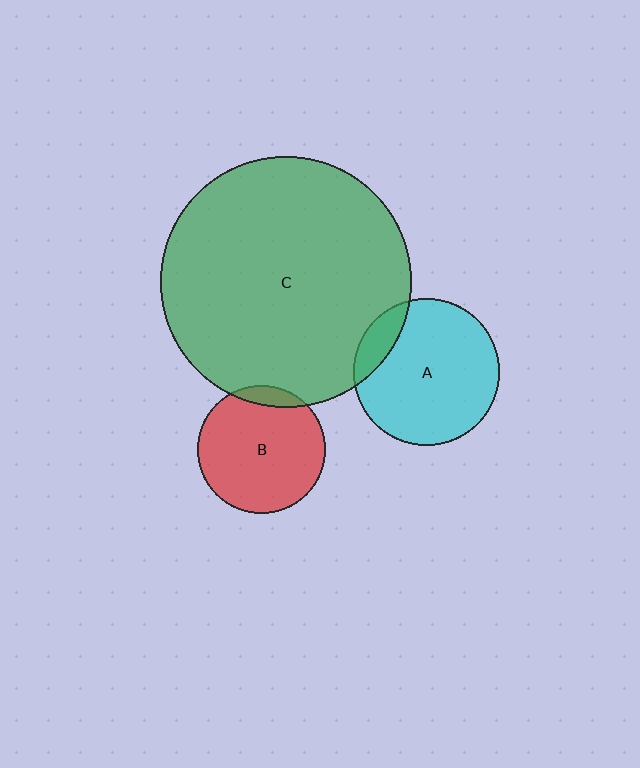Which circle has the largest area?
Circle C (green).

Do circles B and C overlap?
Yes.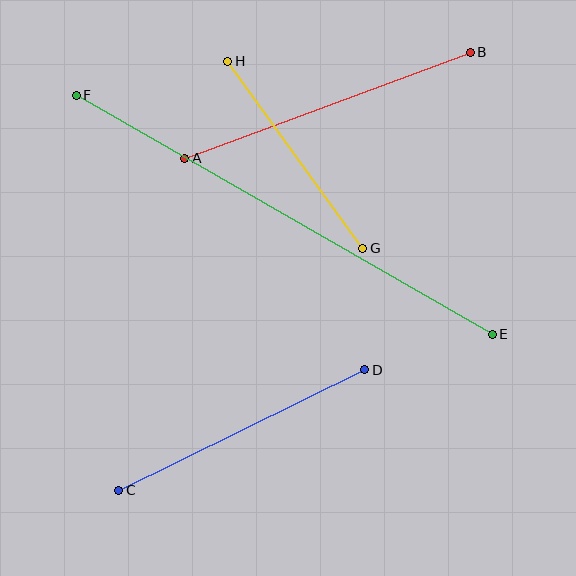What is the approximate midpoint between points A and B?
The midpoint is at approximately (327, 105) pixels.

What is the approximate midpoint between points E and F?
The midpoint is at approximately (284, 215) pixels.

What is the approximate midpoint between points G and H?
The midpoint is at approximately (295, 155) pixels.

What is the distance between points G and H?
The distance is approximately 231 pixels.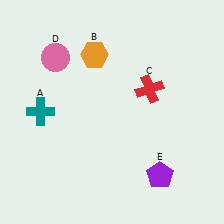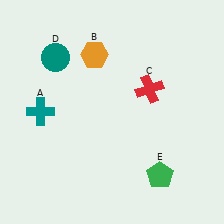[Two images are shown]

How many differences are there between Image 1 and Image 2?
There are 2 differences between the two images.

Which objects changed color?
D changed from pink to teal. E changed from purple to green.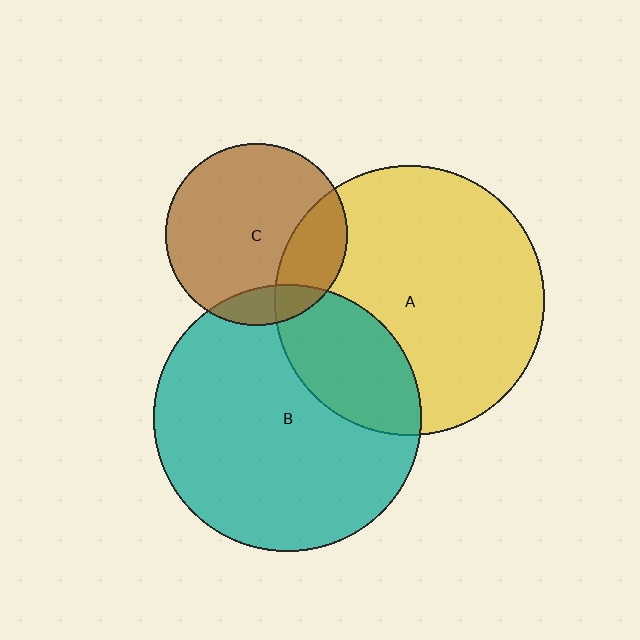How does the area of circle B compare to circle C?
Approximately 2.2 times.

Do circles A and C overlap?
Yes.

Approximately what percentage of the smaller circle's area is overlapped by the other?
Approximately 25%.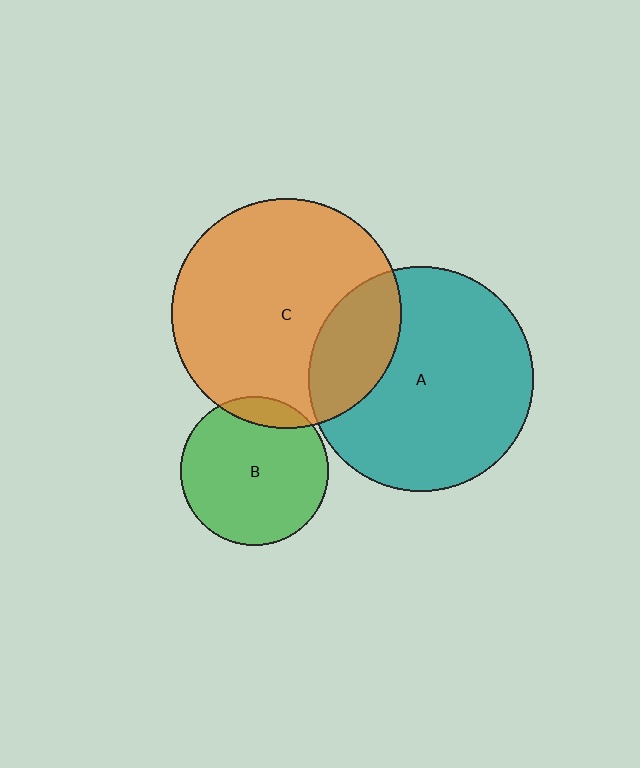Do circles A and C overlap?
Yes.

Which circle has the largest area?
Circle C (orange).